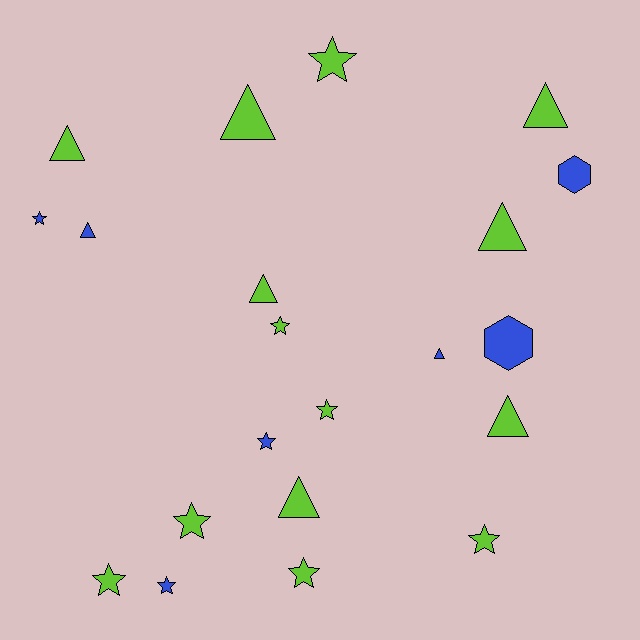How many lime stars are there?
There are 7 lime stars.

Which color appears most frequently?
Lime, with 14 objects.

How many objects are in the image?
There are 21 objects.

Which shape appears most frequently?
Star, with 10 objects.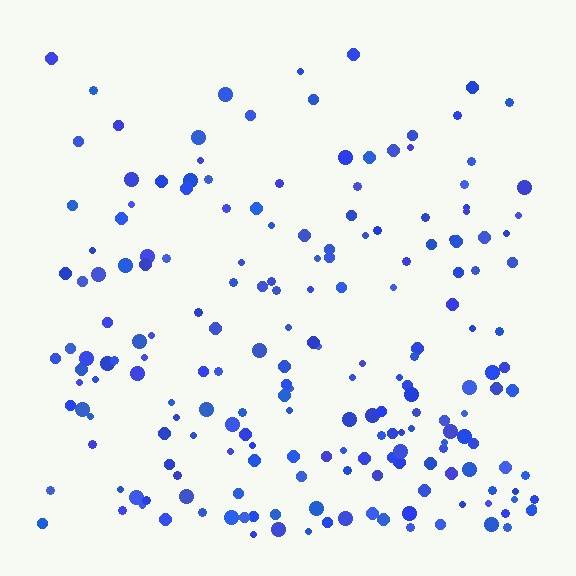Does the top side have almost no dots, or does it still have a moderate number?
Still a moderate number, just noticeably fewer than the bottom.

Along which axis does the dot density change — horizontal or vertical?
Vertical.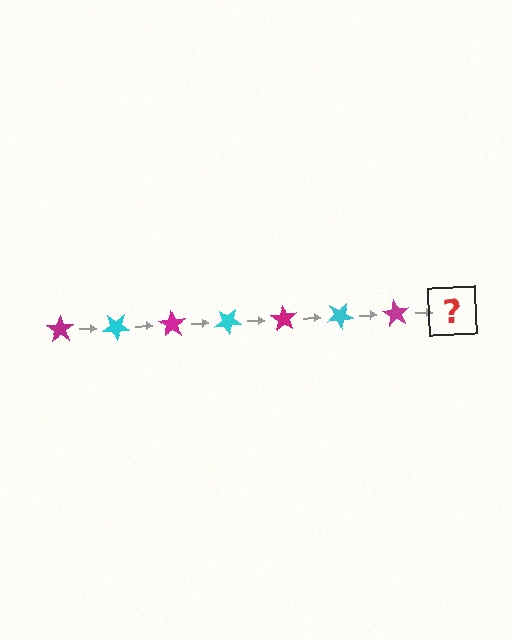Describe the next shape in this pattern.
It should be a cyan star, rotated 245 degrees from the start.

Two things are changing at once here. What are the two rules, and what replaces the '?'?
The two rules are that it rotates 35 degrees each step and the color cycles through magenta and cyan. The '?' should be a cyan star, rotated 245 degrees from the start.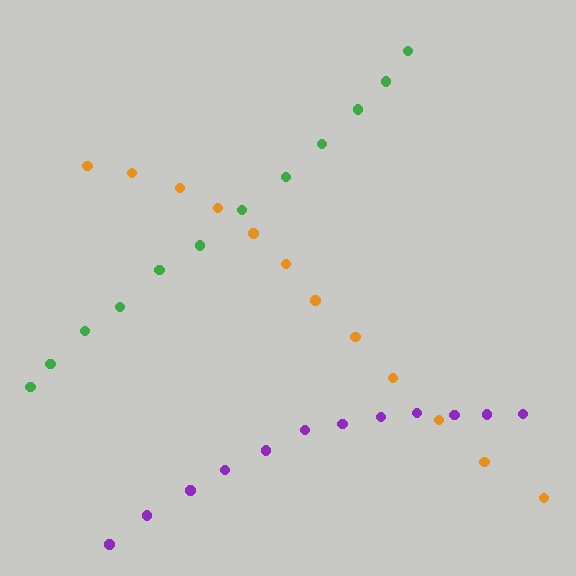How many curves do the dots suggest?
There are 3 distinct paths.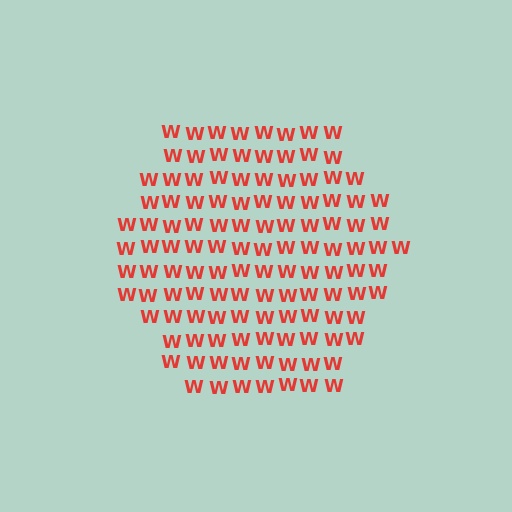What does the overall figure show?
The overall figure shows a hexagon.